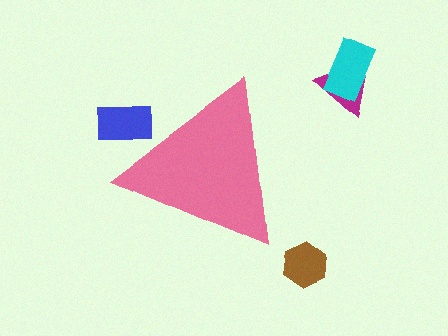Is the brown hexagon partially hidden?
No, the brown hexagon is fully visible.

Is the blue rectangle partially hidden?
Yes, the blue rectangle is partially hidden behind the pink triangle.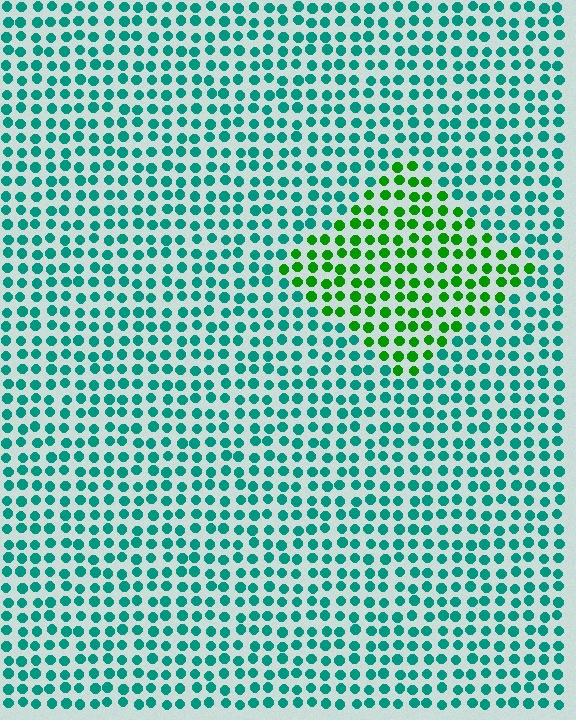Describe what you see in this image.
The image is filled with small teal elements in a uniform arrangement. A diamond-shaped region is visible where the elements are tinted to a slightly different hue, forming a subtle color boundary.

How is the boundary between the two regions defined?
The boundary is defined purely by a slight shift in hue (about 52 degrees). Spacing, size, and orientation are identical on both sides.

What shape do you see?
I see a diamond.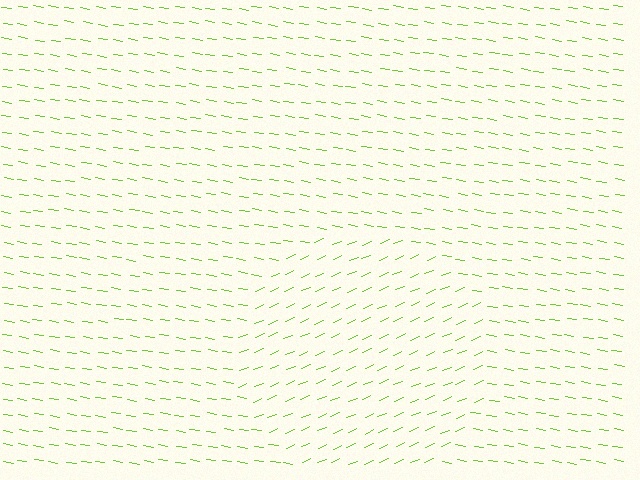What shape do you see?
I see a circle.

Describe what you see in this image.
The image is filled with small lime line segments. A circle region in the image has lines oriented differently from the surrounding lines, creating a visible texture boundary.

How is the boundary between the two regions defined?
The boundary is defined purely by a change in line orientation (approximately 32 degrees difference). All lines are the same color and thickness.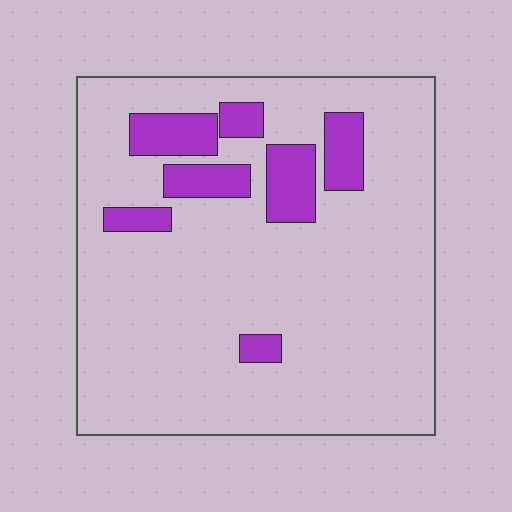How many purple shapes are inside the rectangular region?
7.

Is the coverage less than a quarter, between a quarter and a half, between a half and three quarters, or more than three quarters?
Less than a quarter.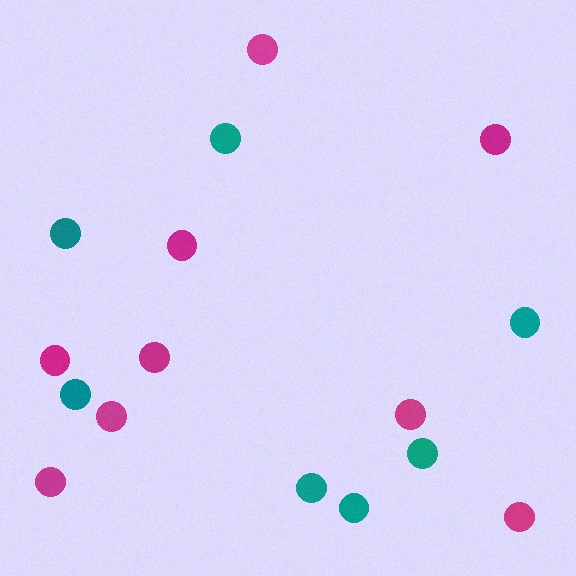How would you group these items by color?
There are 2 groups: one group of magenta circles (9) and one group of teal circles (7).